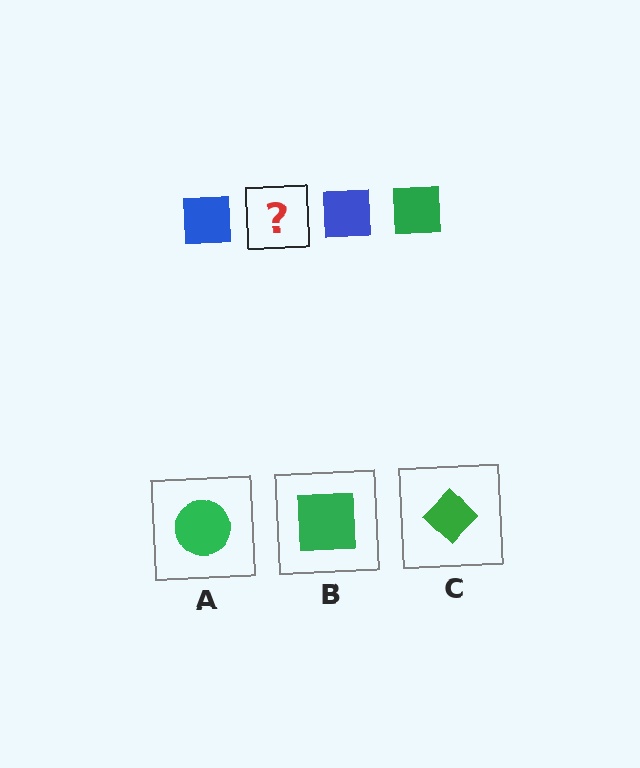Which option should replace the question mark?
Option B.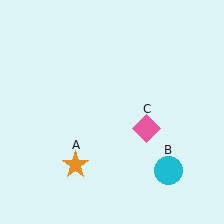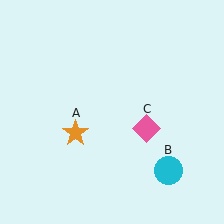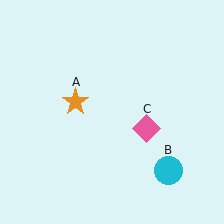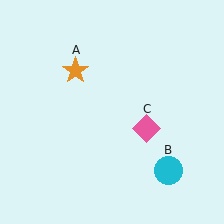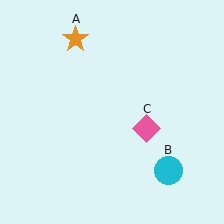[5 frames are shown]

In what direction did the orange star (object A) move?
The orange star (object A) moved up.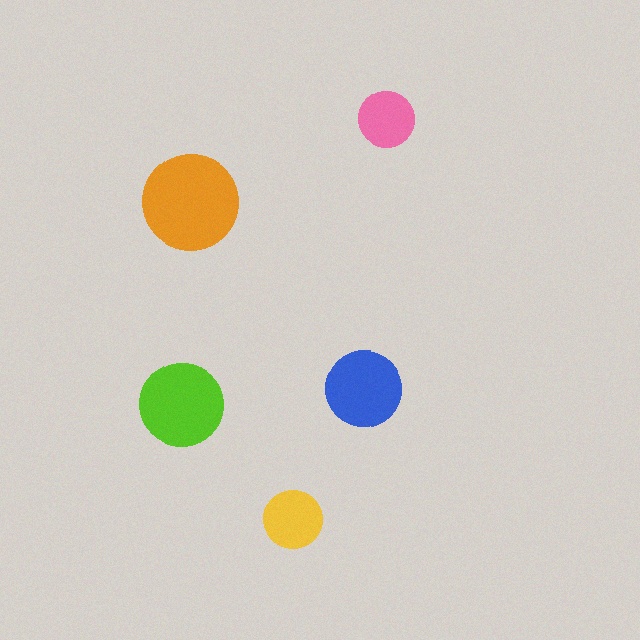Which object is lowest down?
The yellow circle is bottommost.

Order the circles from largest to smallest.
the orange one, the lime one, the blue one, the yellow one, the pink one.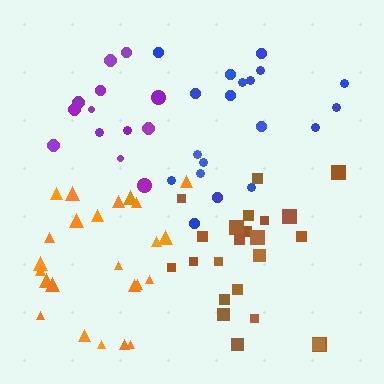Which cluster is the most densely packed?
Brown.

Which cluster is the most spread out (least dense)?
Blue.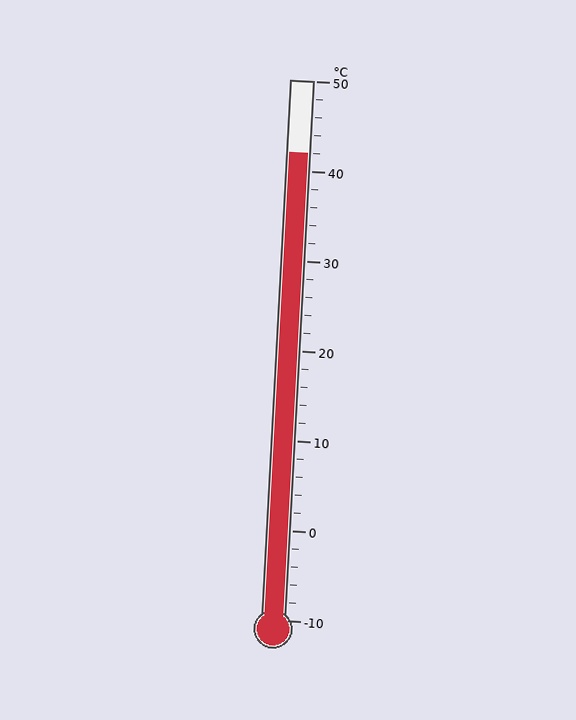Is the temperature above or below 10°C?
The temperature is above 10°C.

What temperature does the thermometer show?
The thermometer shows approximately 42°C.